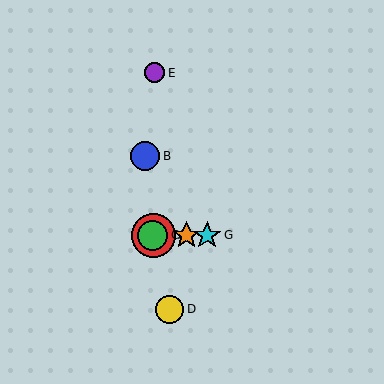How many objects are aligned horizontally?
4 objects (A, C, F, G) are aligned horizontally.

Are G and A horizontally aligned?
Yes, both are at y≈235.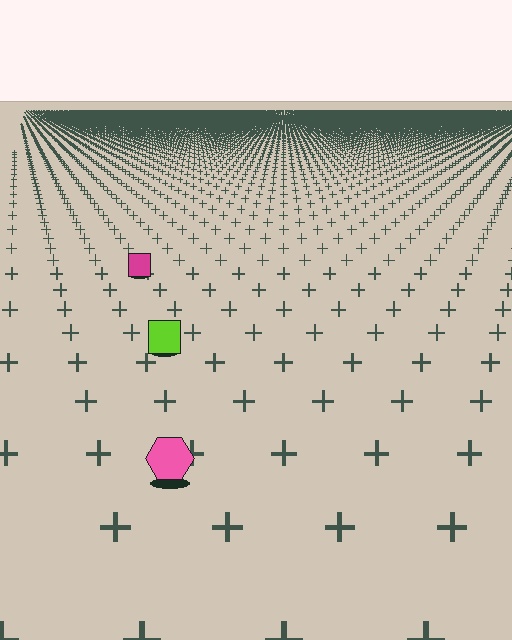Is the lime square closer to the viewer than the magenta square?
Yes. The lime square is closer — you can tell from the texture gradient: the ground texture is coarser near it.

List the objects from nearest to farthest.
From nearest to farthest: the pink hexagon, the lime square, the magenta square.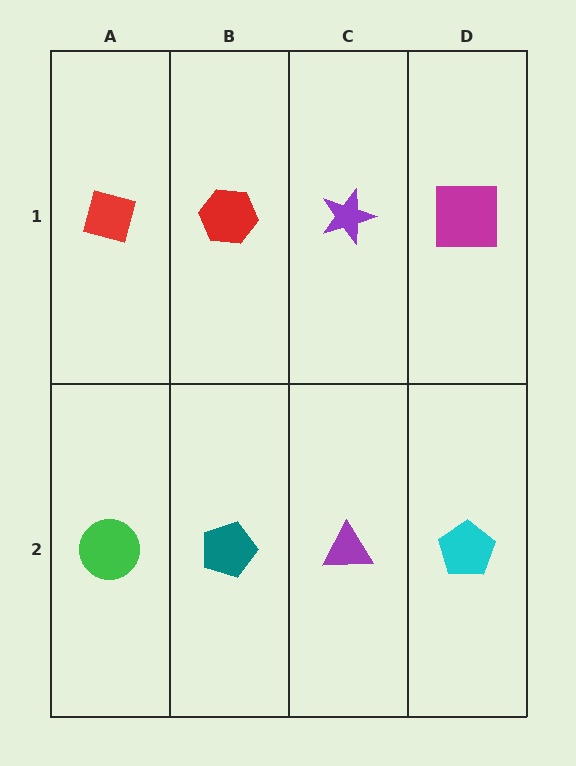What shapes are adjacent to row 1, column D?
A cyan pentagon (row 2, column D), a purple star (row 1, column C).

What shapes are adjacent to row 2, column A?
A red diamond (row 1, column A), a teal pentagon (row 2, column B).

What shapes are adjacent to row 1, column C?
A purple triangle (row 2, column C), a red hexagon (row 1, column B), a magenta square (row 1, column D).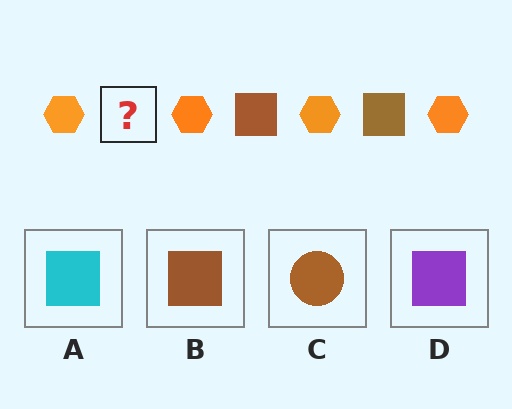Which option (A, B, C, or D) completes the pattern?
B.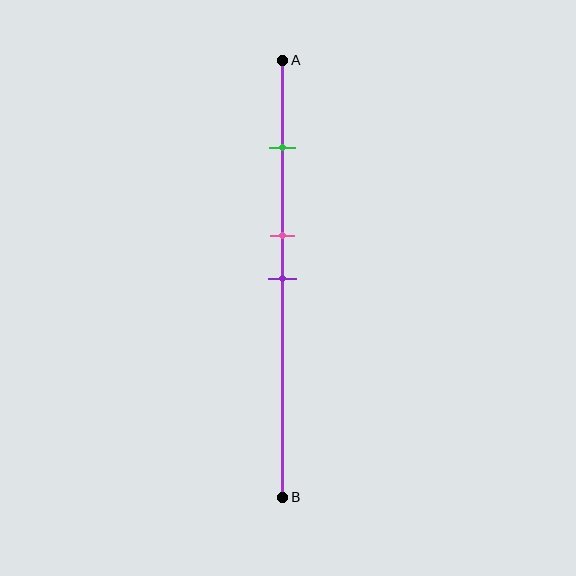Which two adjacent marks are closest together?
The pink and purple marks are the closest adjacent pair.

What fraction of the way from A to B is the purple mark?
The purple mark is approximately 50% (0.5) of the way from A to B.